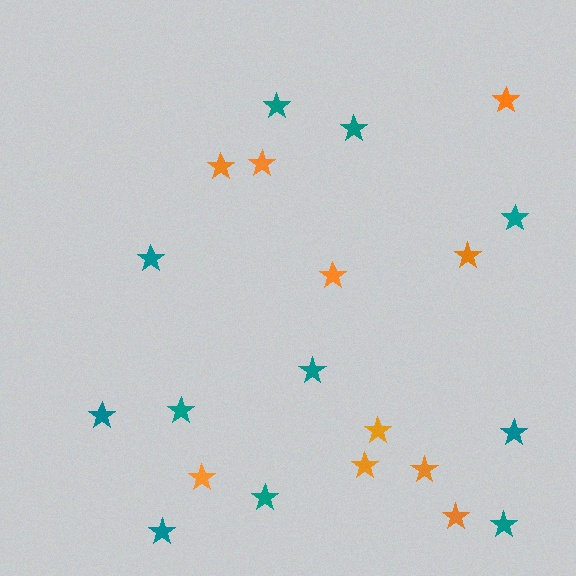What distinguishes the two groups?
There are 2 groups: one group of orange stars (10) and one group of teal stars (11).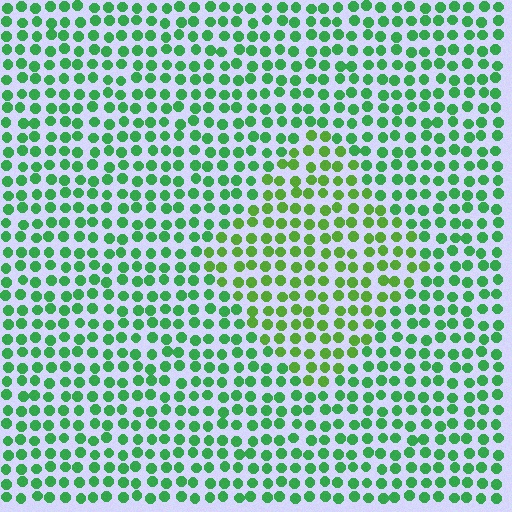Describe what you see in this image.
The image is filled with small green elements in a uniform arrangement. A diamond-shaped region is visible where the elements are tinted to a slightly different hue, forming a subtle color boundary.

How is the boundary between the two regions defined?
The boundary is defined purely by a slight shift in hue (about 29 degrees). Spacing, size, and orientation are identical on both sides.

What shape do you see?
I see a diamond.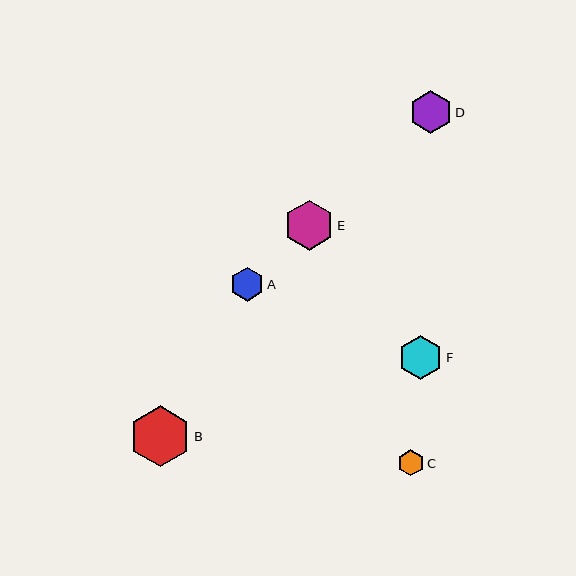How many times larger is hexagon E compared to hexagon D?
Hexagon E is approximately 1.2 times the size of hexagon D.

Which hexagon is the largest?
Hexagon B is the largest with a size of approximately 61 pixels.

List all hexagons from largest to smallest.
From largest to smallest: B, E, F, D, A, C.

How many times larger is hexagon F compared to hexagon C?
Hexagon F is approximately 1.7 times the size of hexagon C.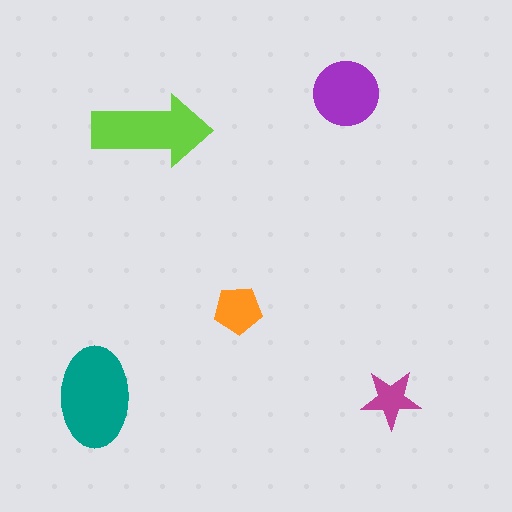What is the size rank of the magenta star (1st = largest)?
5th.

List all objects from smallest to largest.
The magenta star, the orange pentagon, the purple circle, the lime arrow, the teal ellipse.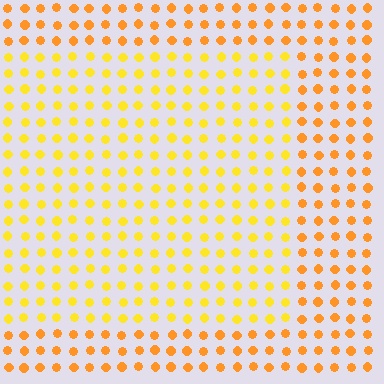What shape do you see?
I see a rectangle.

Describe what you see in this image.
The image is filled with small orange elements in a uniform arrangement. A rectangle-shaped region is visible where the elements are tinted to a slightly different hue, forming a subtle color boundary.